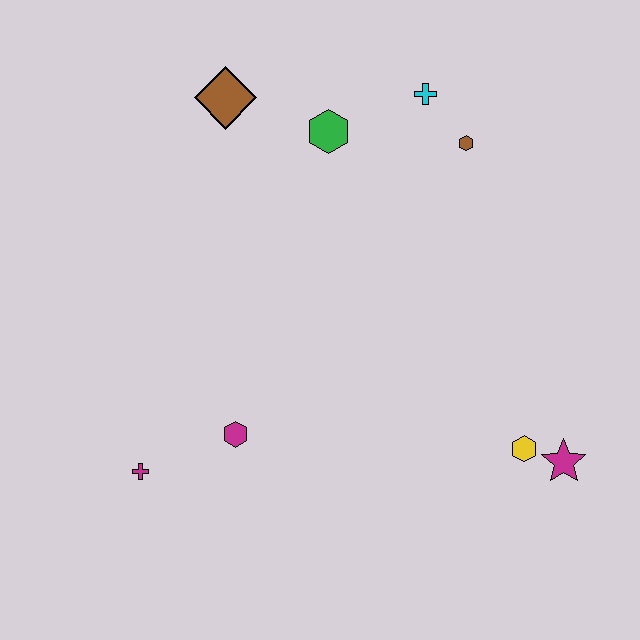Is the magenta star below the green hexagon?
Yes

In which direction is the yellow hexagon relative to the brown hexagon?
The yellow hexagon is below the brown hexagon.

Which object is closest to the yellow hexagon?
The magenta star is closest to the yellow hexagon.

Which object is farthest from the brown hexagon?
The magenta cross is farthest from the brown hexagon.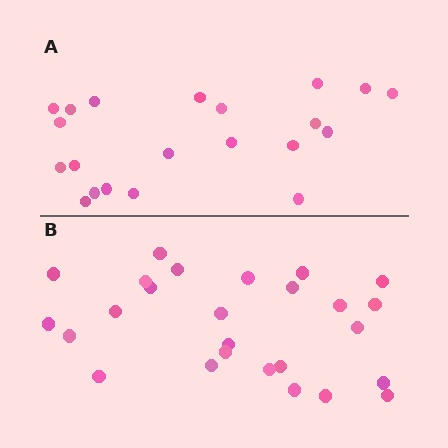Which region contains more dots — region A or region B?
Region B (the bottom region) has more dots.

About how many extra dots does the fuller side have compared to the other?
Region B has about 5 more dots than region A.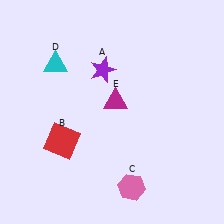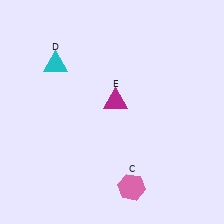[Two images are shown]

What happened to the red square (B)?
The red square (B) was removed in Image 2. It was in the bottom-left area of Image 1.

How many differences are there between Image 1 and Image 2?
There are 2 differences between the two images.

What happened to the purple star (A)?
The purple star (A) was removed in Image 2. It was in the top-left area of Image 1.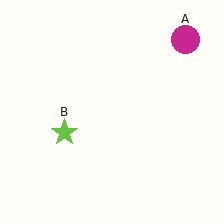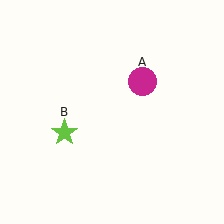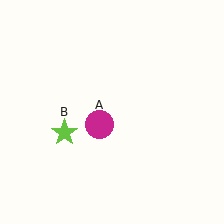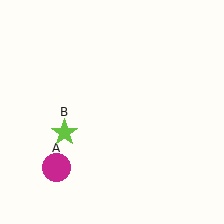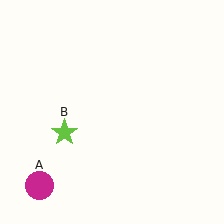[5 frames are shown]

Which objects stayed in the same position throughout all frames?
Lime star (object B) remained stationary.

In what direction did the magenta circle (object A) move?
The magenta circle (object A) moved down and to the left.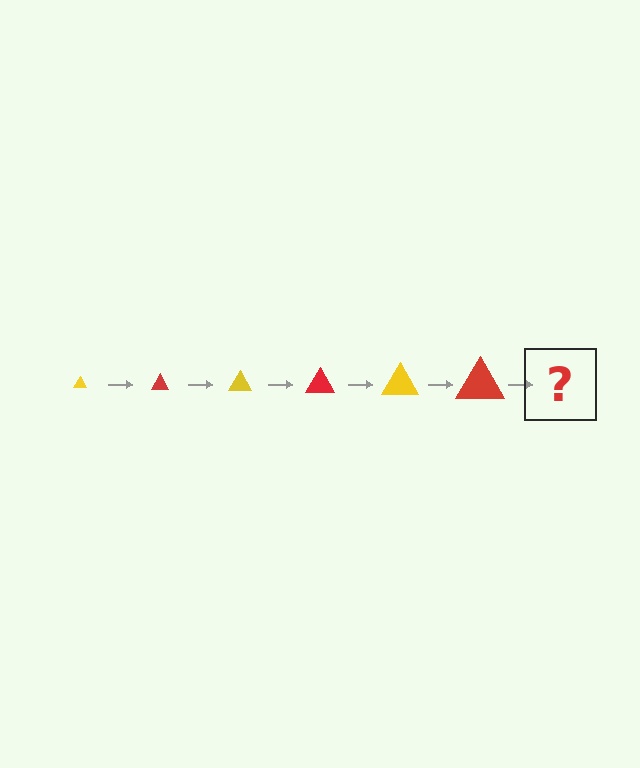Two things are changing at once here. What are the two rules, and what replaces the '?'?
The two rules are that the triangle grows larger each step and the color cycles through yellow and red. The '?' should be a yellow triangle, larger than the previous one.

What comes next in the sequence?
The next element should be a yellow triangle, larger than the previous one.